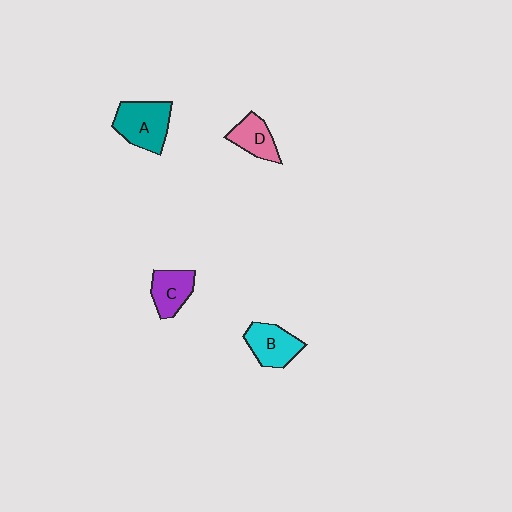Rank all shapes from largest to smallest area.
From largest to smallest: A (teal), B (cyan), C (purple), D (pink).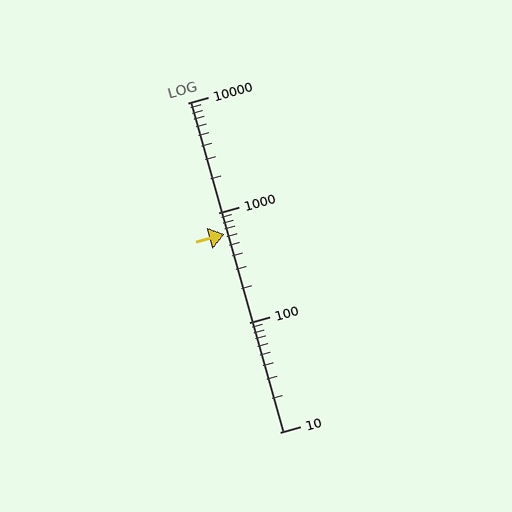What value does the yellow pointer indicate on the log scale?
The pointer indicates approximately 640.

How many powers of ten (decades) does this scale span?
The scale spans 3 decades, from 10 to 10000.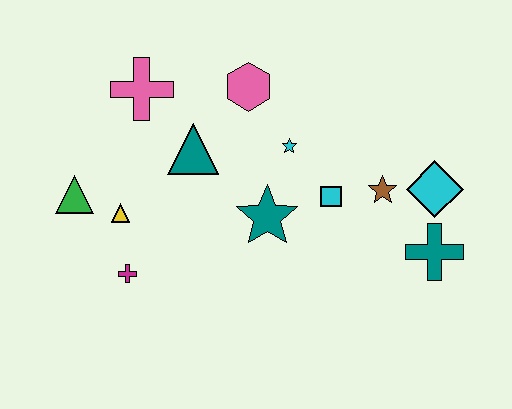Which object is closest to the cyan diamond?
The brown star is closest to the cyan diamond.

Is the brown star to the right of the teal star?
Yes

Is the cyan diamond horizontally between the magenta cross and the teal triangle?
No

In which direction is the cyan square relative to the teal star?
The cyan square is to the right of the teal star.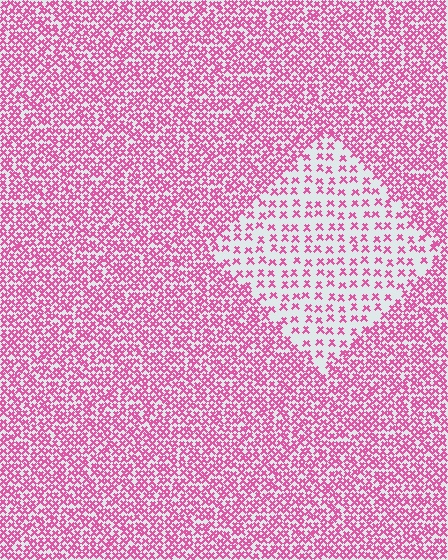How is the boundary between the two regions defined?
The boundary is defined by a change in element density (approximately 2.4x ratio). All elements are the same color, size, and shape.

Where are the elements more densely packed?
The elements are more densely packed outside the diamond boundary.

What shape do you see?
I see a diamond.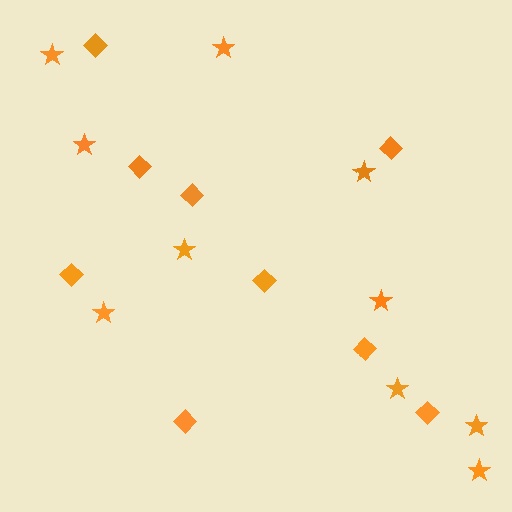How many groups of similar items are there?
There are 2 groups: one group of stars (10) and one group of diamonds (9).